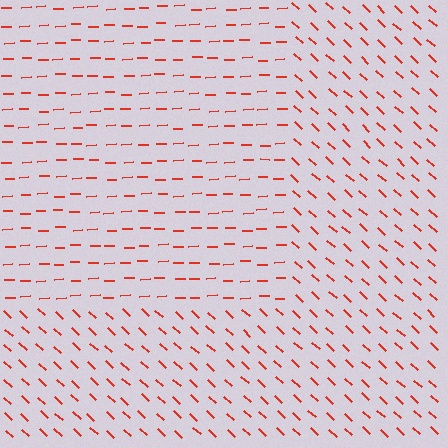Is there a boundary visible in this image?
Yes, there is a texture boundary formed by a change in line orientation.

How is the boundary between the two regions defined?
The boundary is defined purely by a change in line orientation (approximately 45 degrees difference). All lines are the same color and thickness.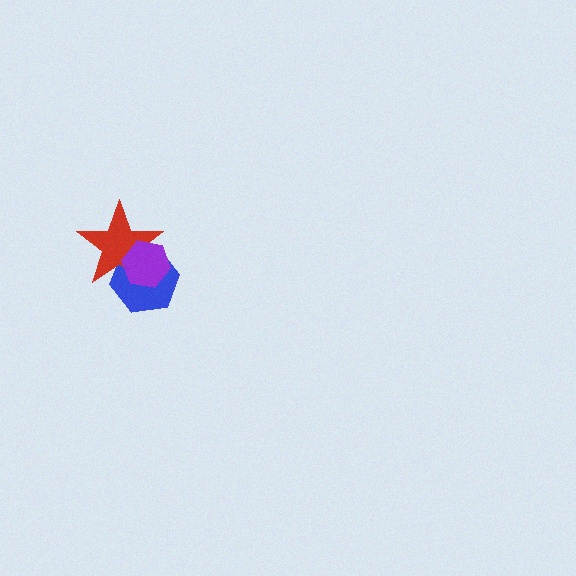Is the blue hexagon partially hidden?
Yes, it is partially covered by another shape.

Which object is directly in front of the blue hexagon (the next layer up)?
The red star is directly in front of the blue hexagon.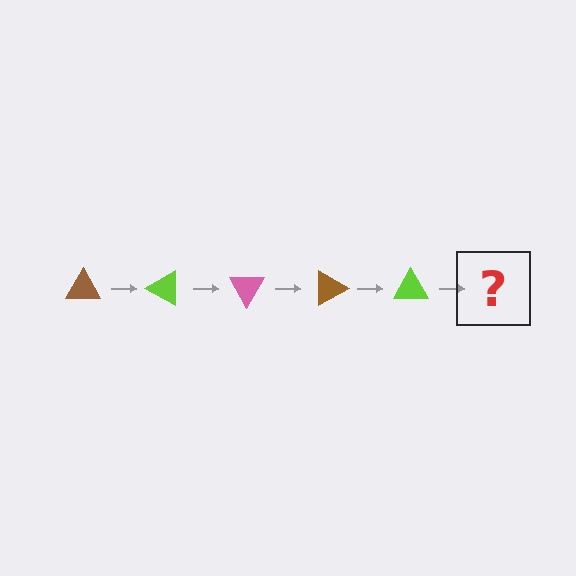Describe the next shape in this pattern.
It should be a pink triangle, rotated 150 degrees from the start.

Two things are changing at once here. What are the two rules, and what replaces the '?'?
The two rules are that it rotates 30 degrees each step and the color cycles through brown, lime, and pink. The '?' should be a pink triangle, rotated 150 degrees from the start.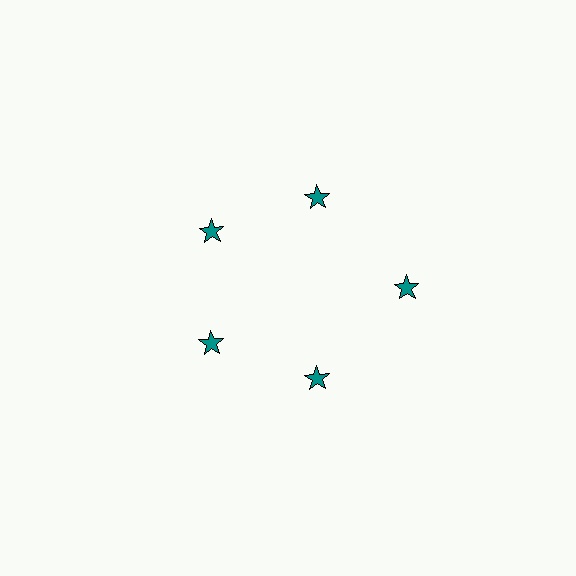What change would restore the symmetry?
The symmetry would be restored by moving it inward, back onto the ring so that all 5 stars sit at equal angles and equal distance from the center.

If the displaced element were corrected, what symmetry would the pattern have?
It would have 5-fold rotational symmetry — the pattern would map onto itself every 72 degrees.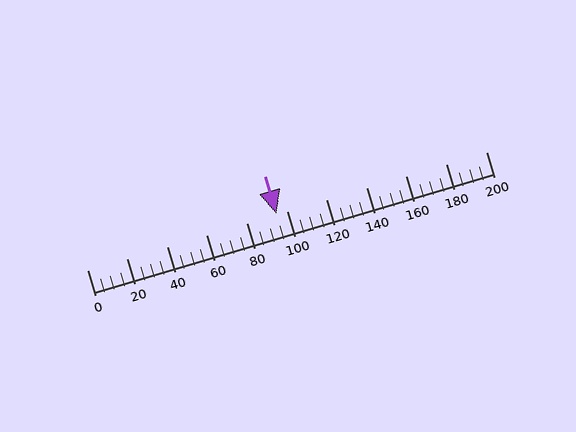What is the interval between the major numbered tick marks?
The major tick marks are spaced 20 units apart.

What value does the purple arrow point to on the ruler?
The purple arrow points to approximately 95.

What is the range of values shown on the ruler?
The ruler shows values from 0 to 200.